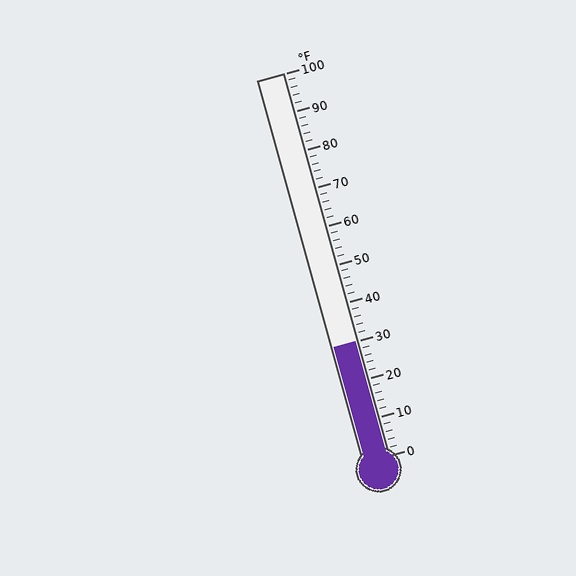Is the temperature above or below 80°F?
The temperature is below 80°F.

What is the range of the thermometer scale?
The thermometer scale ranges from 0°F to 100°F.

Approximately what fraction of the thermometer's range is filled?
The thermometer is filled to approximately 30% of its range.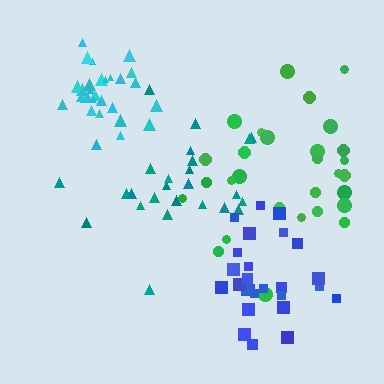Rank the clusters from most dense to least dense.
cyan, blue, teal, green.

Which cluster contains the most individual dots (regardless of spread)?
Cyan (31).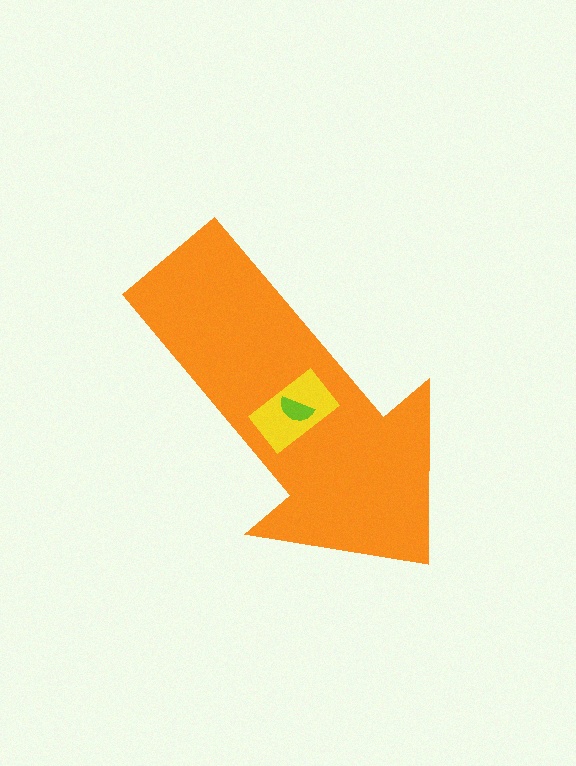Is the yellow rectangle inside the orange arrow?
Yes.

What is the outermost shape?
The orange arrow.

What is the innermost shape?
The lime semicircle.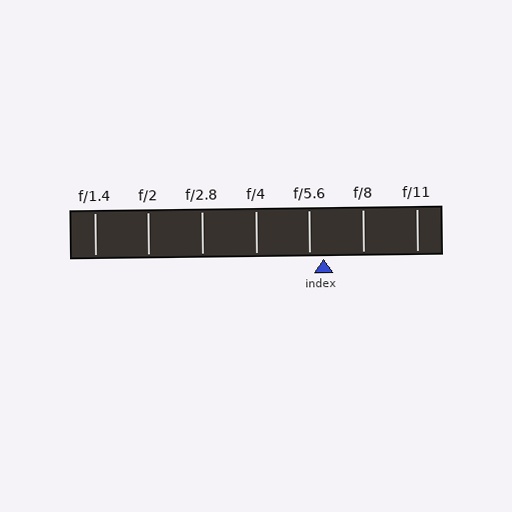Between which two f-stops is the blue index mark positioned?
The index mark is between f/5.6 and f/8.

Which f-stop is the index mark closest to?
The index mark is closest to f/5.6.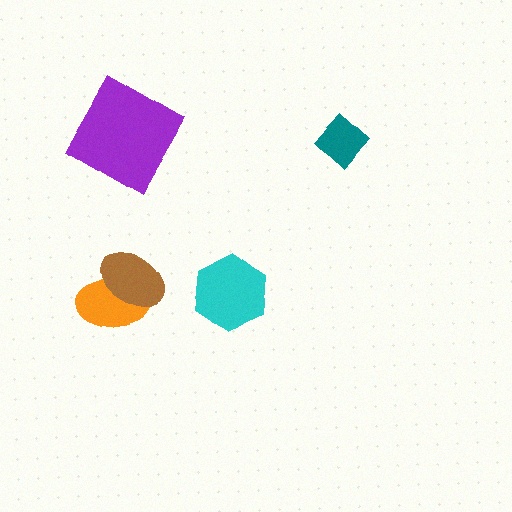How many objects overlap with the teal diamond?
0 objects overlap with the teal diamond.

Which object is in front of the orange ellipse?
The brown ellipse is in front of the orange ellipse.